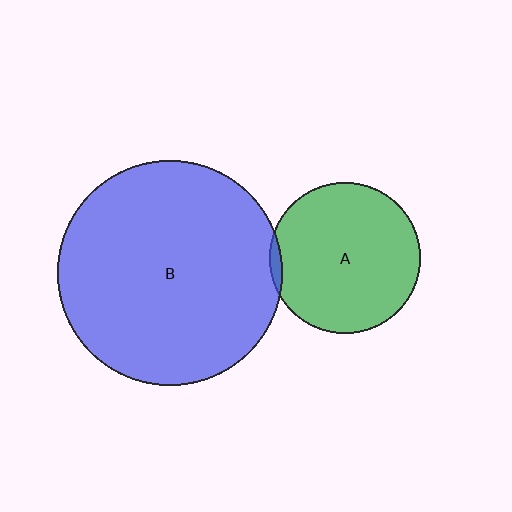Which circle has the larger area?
Circle B (blue).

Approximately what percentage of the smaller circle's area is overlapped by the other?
Approximately 5%.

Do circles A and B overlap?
Yes.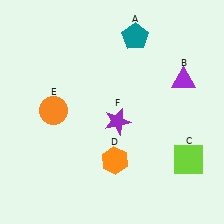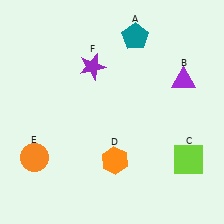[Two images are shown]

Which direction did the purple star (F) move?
The purple star (F) moved up.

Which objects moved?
The objects that moved are: the orange circle (E), the purple star (F).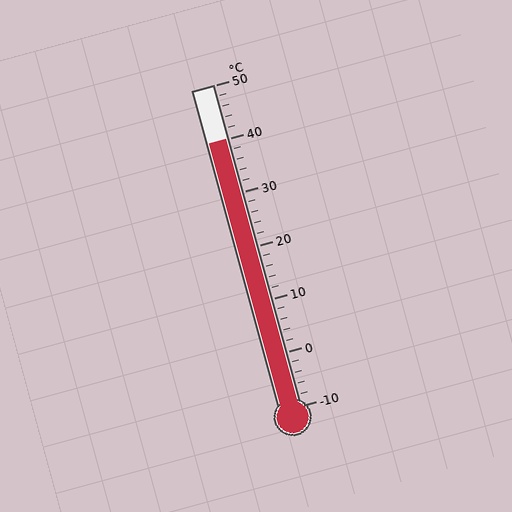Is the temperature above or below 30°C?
The temperature is above 30°C.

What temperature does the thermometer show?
The thermometer shows approximately 40°C.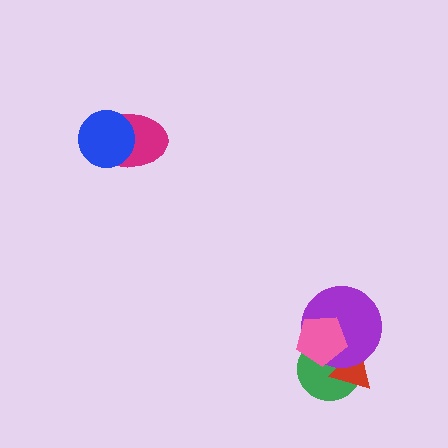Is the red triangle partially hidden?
Yes, it is partially covered by another shape.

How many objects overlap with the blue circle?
1 object overlaps with the blue circle.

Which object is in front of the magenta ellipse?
The blue circle is in front of the magenta ellipse.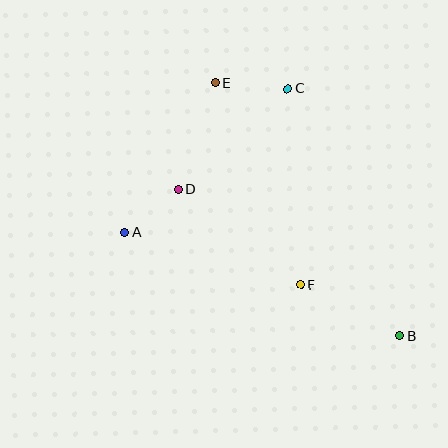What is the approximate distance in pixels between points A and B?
The distance between A and B is approximately 293 pixels.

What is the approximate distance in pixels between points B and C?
The distance between B and C is approximately 271 pixels.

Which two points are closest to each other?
Points A and D are closest to each other.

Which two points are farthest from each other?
Points B and E are farthest from each other.